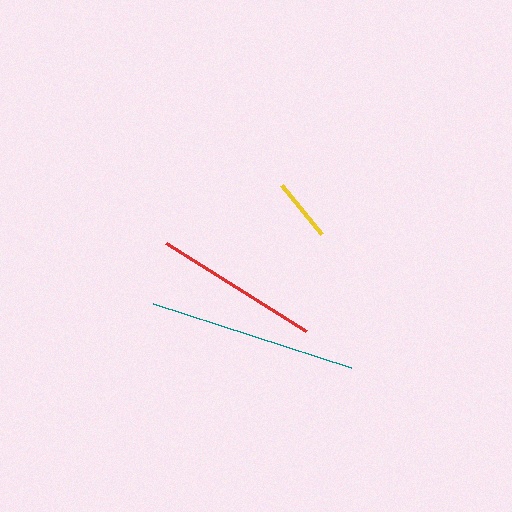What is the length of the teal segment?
The teal segment is approximately 208 pixels long.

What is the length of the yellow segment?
The yellow segment is approximately 64 pixels long.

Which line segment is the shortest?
The yellow line is the shortest at approximately 64 pixels.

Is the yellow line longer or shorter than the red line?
The red line is longer than the yellow line.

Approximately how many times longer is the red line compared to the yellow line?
The red line is approximately 2.6 times the length of the yellow line.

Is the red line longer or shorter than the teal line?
The teal line is longer than the red line.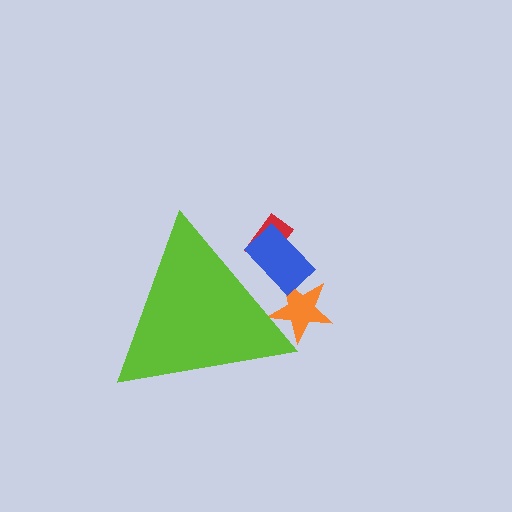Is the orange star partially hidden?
Yes, the orange star is partially hidden behind the lime triangle.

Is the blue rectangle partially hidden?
Yes, the blue rectangle is partially hidden behind the lime triangle.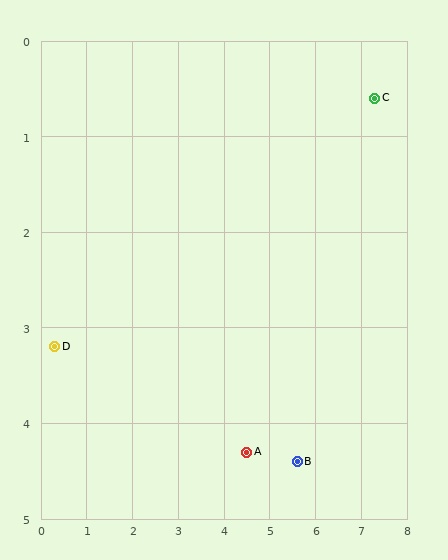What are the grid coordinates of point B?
Point B is at approximately (5.6, 4.4).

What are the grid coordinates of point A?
Point A is at approximately (4.5, 4.3).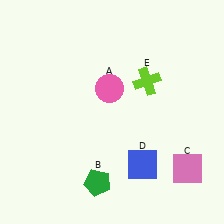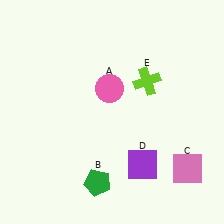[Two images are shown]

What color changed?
The square (D) changed from blue in Image 1 to purple in Image 2.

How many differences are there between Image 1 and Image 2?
There is 1 difference between the two images.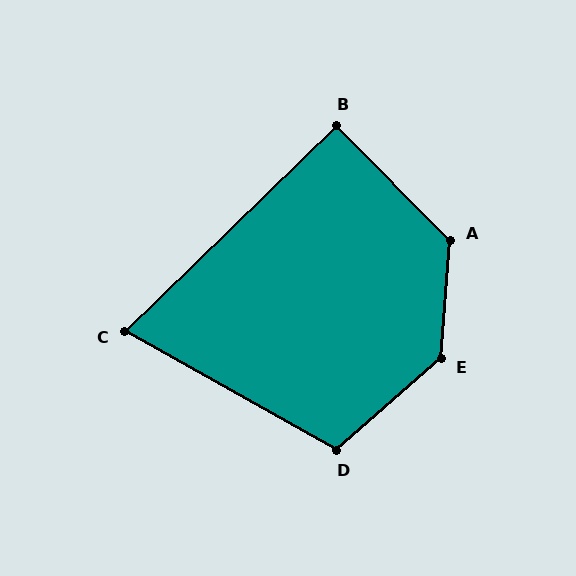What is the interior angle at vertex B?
Approximately 91 degrees (approximately right).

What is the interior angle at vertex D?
Approximately 110 degrees (obtuse).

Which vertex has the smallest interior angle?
C, at approximately 73 degrees.